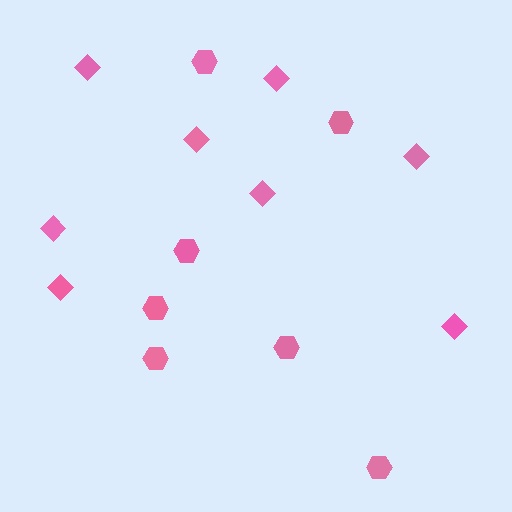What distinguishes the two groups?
There are 2 groups: one group of hexagons (7) and one group of diamonds (8).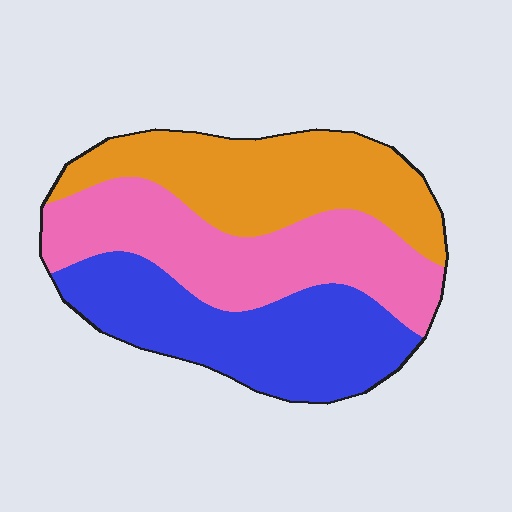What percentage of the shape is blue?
Blue covers about 35% of the shape.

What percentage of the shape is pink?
Pink covers 35% of the shape.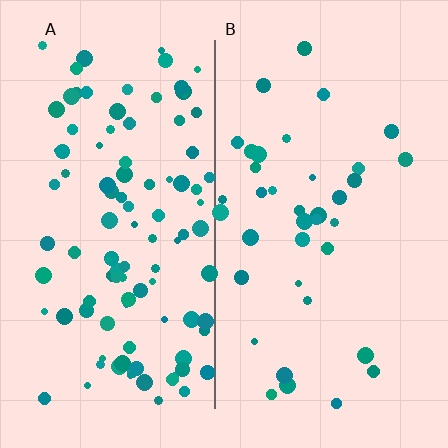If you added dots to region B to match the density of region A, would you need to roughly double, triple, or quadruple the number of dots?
Approximately triple.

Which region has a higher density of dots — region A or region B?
A (the left).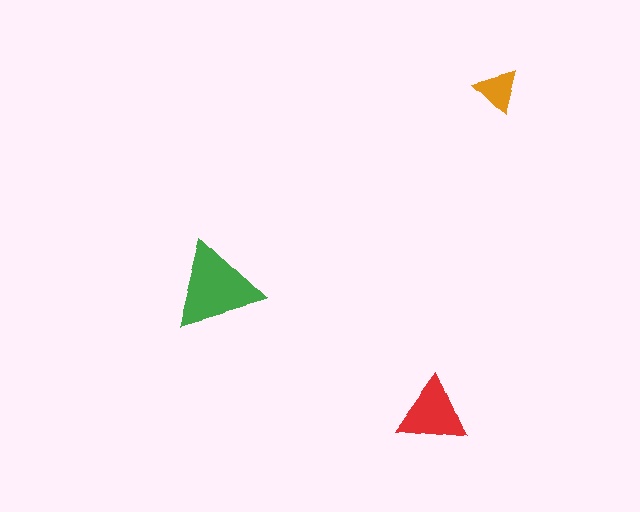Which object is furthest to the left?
The green triangle is leftmost.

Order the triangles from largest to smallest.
the green one, the red one, the orange one.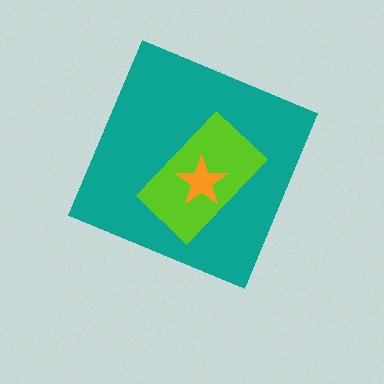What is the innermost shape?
The orange star.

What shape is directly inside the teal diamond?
The lime rectangle.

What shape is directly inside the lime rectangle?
The orange star.